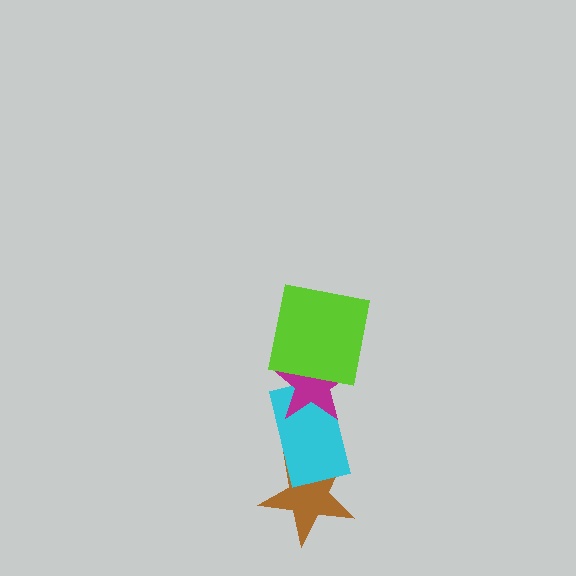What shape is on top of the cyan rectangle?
The magenta star is on top of the cyan rectangle.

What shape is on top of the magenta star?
The lime square is on top of the magenta star.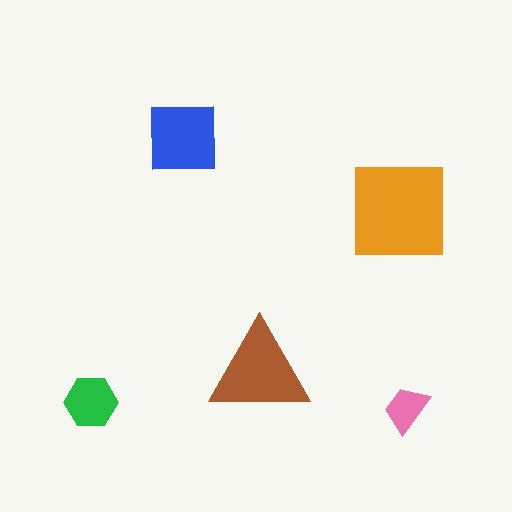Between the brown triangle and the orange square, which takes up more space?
The orange square.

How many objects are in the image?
There are 5 objects in the image.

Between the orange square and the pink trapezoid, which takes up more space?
The orange square.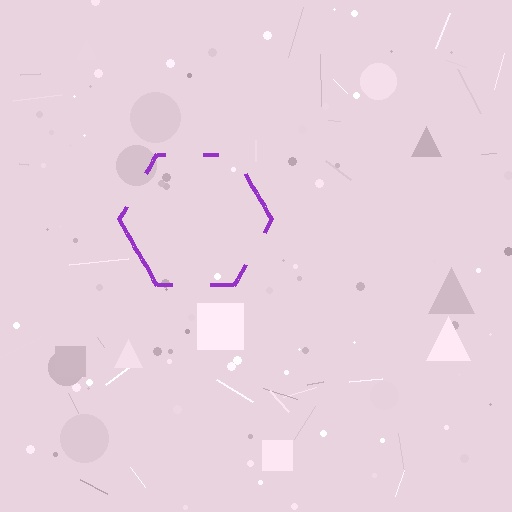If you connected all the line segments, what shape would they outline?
They would outline a hexagon.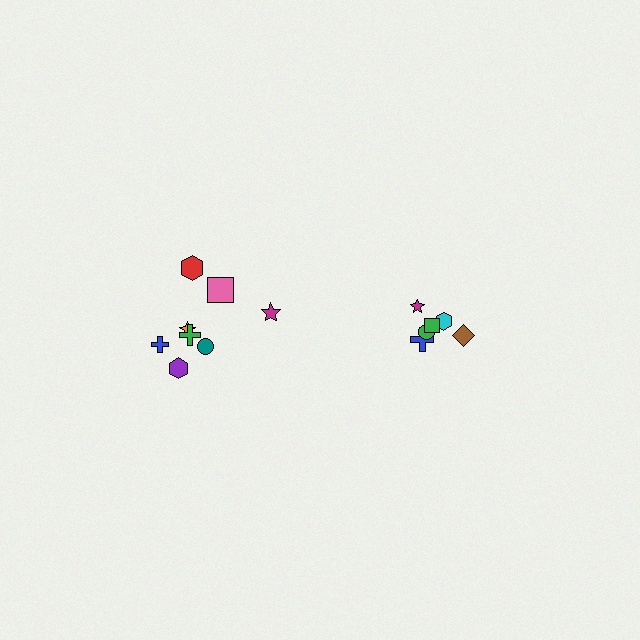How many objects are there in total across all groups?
There are 14 objects.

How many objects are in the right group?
There are 6 objects.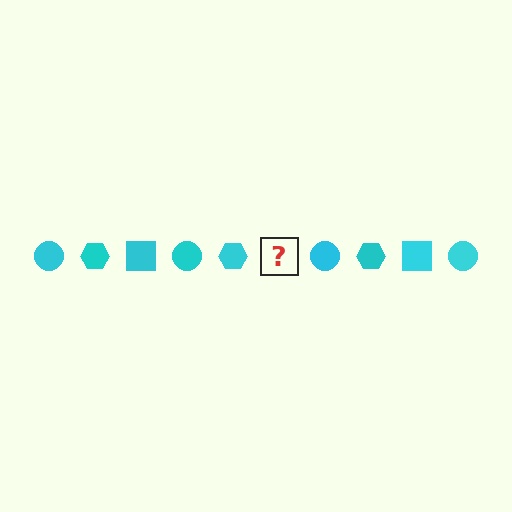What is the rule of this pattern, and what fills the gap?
The rule is that the pattern cycles through circle, hexagon, square shapes in cyan. The gap should be filled with a cyan square.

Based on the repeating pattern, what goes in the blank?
The blank should be a cyan square.